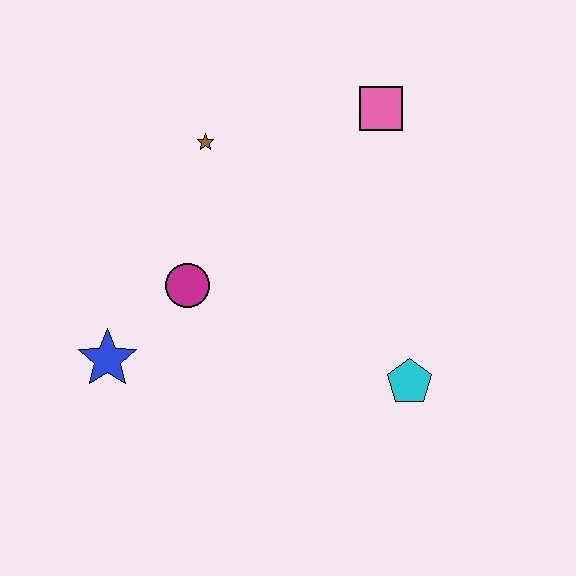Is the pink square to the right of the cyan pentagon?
No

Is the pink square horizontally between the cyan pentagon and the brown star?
Yes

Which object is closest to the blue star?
The magenta circle is closest to the blue star.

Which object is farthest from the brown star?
The cyan pentagon is farthest from the brown star.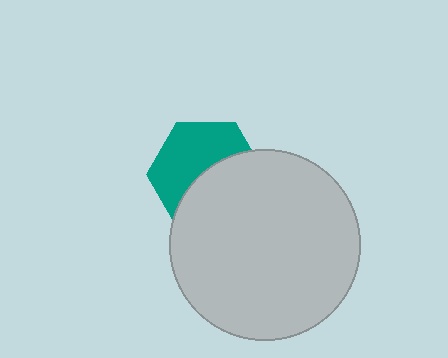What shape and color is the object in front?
The object in front is a light gray circle.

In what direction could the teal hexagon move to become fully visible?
The teal hexagon could move up. That would shift it out from behind the light gray circle entirely.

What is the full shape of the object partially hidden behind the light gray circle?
The partially hidden object is a teal hexagon.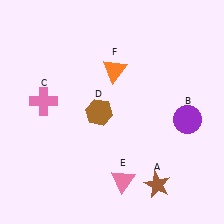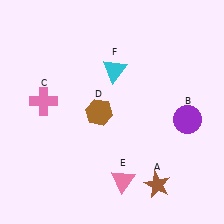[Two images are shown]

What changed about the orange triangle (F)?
In Image 1, F is orange. In Image 2, it changed to cyan.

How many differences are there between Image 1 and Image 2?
There is 1 difference between the two images.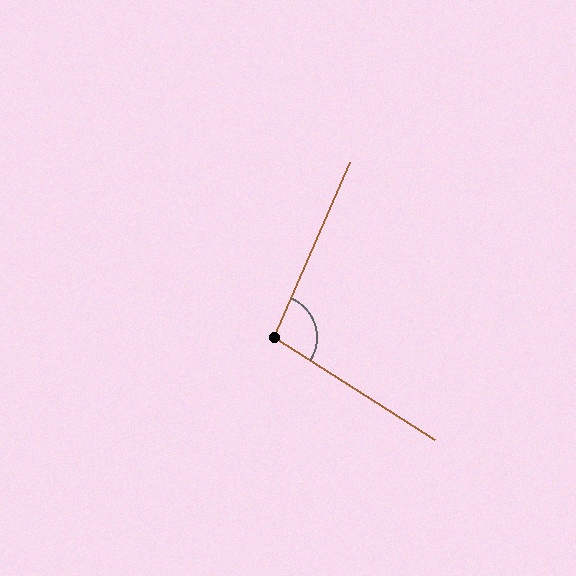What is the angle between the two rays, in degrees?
Approximately 99 degrees.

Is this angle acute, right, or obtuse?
It is obtuse.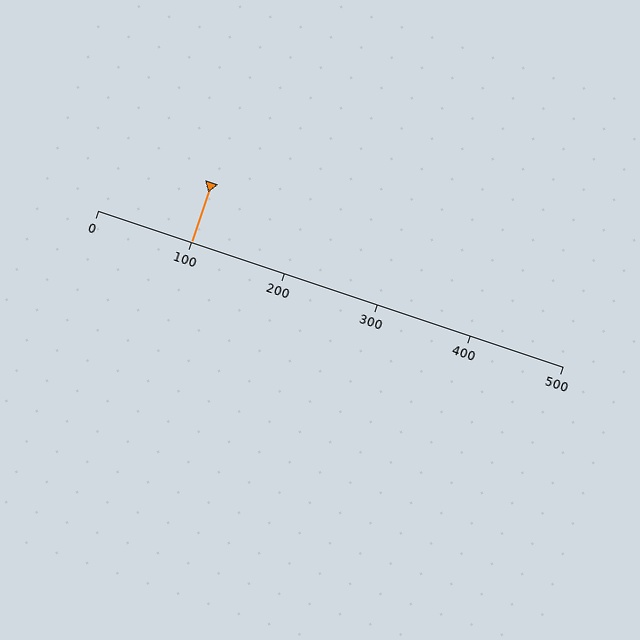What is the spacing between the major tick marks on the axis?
The major ticks are spaced 100 apart.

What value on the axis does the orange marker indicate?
The marker indicates approximately 100.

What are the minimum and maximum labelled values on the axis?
The axis runs from 0 to 500.